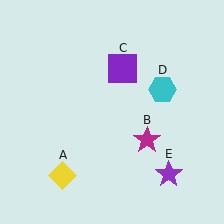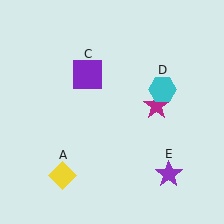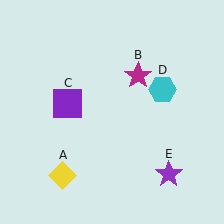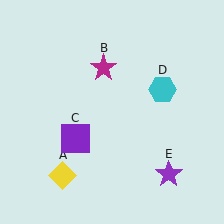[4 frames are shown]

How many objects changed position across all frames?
2 objects changed position: magenta star (object B), purple square (object C).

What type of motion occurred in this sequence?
The magenta star (object B), purple square (object C) rotated counterclockwise around the center of the scene.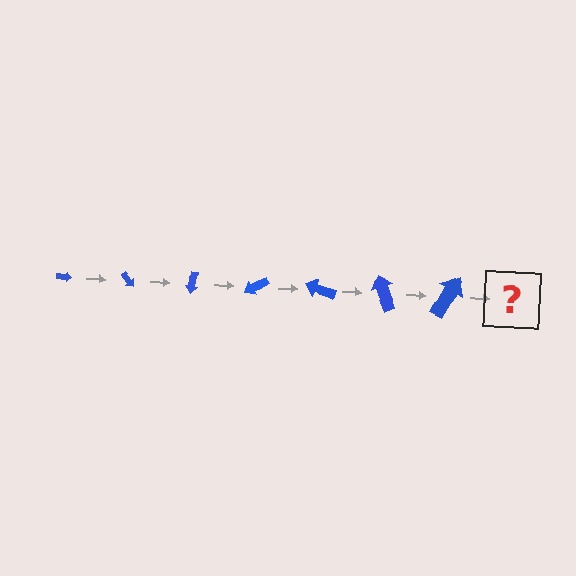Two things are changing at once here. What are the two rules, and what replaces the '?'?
The two rules are that the arrow grows larger each step and it rotates 50 degrees each step. The '?' should be an arrow, larger than the previous one and rotated 350 degrees from the start.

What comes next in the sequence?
The next element should be an arrow, larger than the previous one and rotated 350 degrees from the start.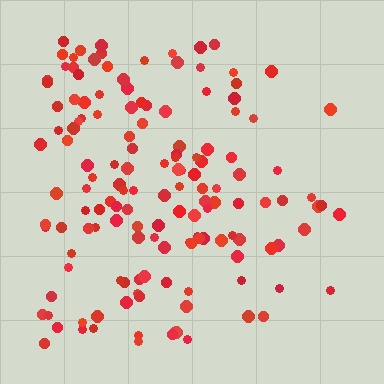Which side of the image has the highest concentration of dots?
The left.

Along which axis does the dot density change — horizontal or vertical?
Horizontal.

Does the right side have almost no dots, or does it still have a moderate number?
Still a moderate number, just noticeably fewer than the left.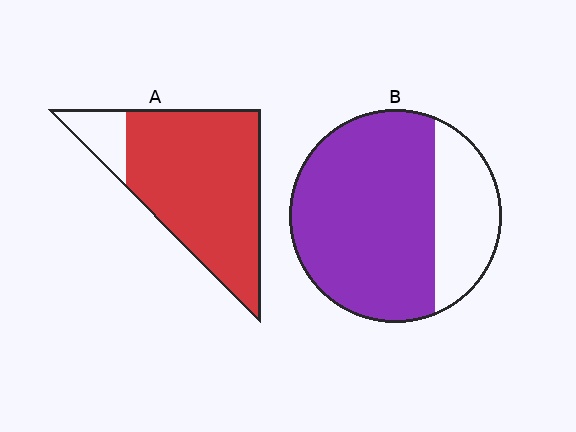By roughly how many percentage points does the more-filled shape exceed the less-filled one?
By roughly 15 percentage points (A over B).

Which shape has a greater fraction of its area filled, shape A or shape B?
Shape A.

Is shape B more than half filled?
Yes.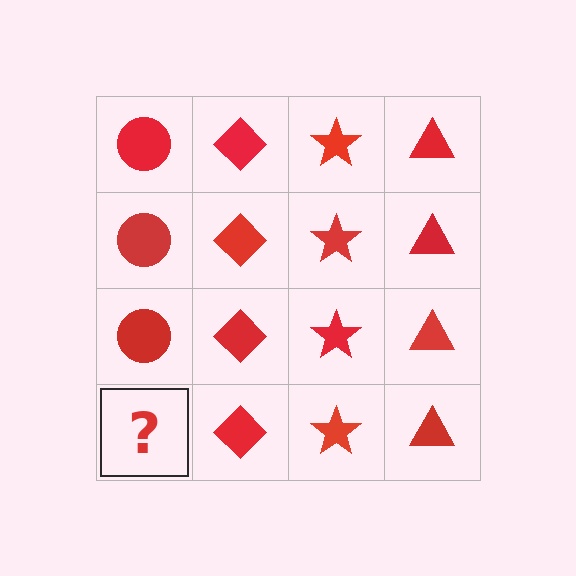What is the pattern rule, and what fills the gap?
The rule is that each column has a consistent shape. The gap should be filled with a red circle.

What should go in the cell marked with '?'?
The missing cell should contain a red circle.